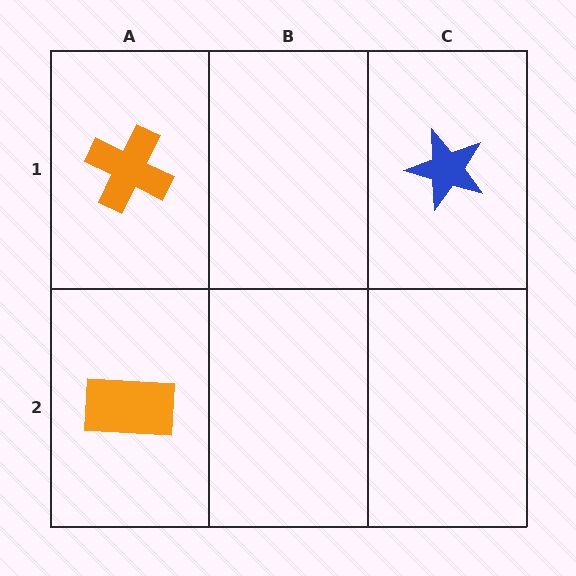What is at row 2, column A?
An orange rectangle.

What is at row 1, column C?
A blue star.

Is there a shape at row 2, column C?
No, that cell is empty.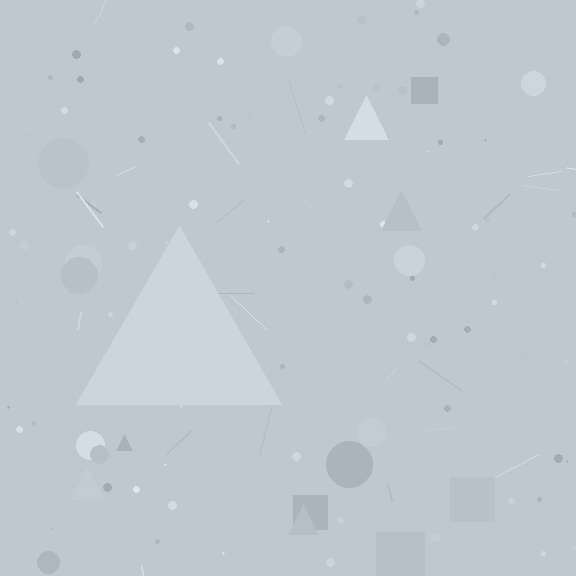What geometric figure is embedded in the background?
A triangle is embedded in the background.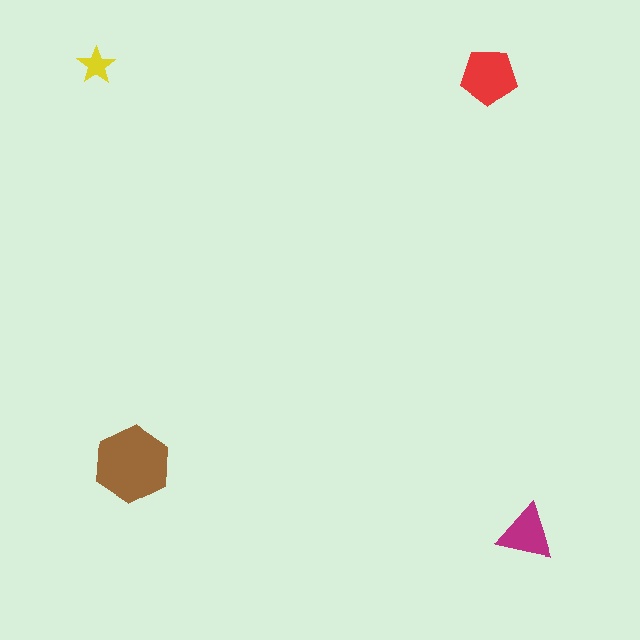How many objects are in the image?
There are 4 objects in the image.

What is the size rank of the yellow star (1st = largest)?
4th.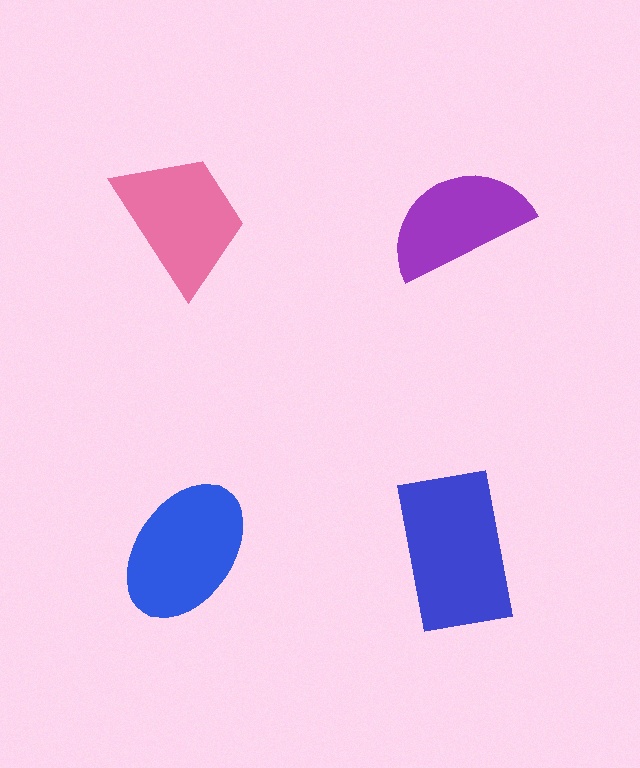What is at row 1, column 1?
A pink trapezoid.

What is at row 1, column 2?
A purple semicircle.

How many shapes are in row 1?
2 shapes.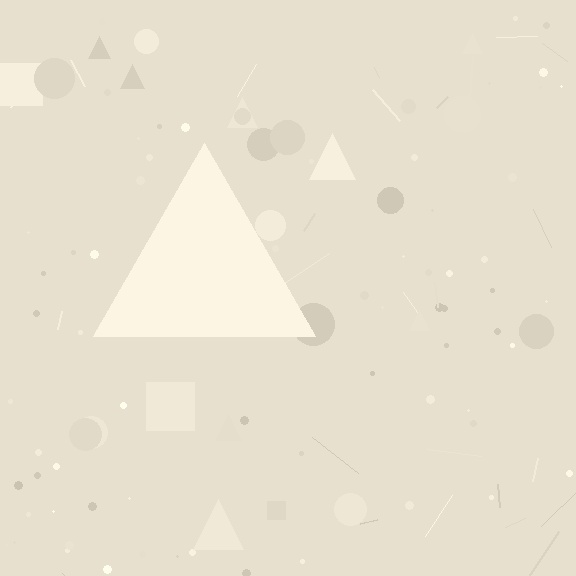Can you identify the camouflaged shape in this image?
The camouflaged shape is a triangle.